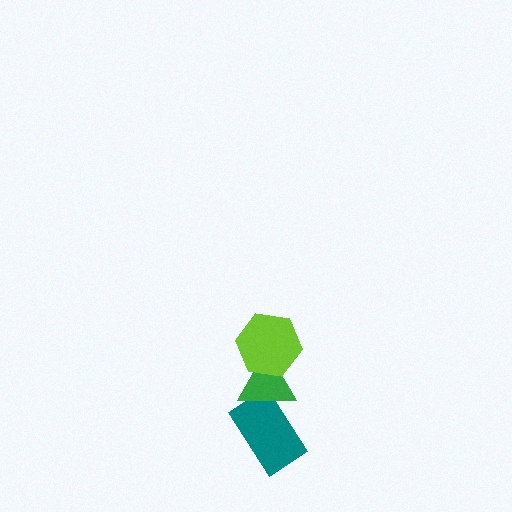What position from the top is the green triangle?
The green triangle is 2nd from the top.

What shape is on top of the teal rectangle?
The green triangle is on top of the teal rectangle.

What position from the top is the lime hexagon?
The lime hexagon is 1st from the top.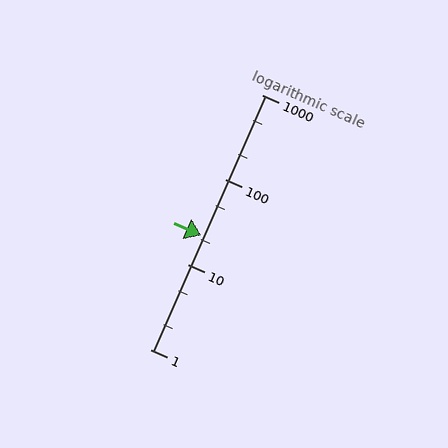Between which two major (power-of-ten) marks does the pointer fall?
The pointer is between 10 and 100.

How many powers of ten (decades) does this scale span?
The scale spans 3 decades, from 1 to 1000.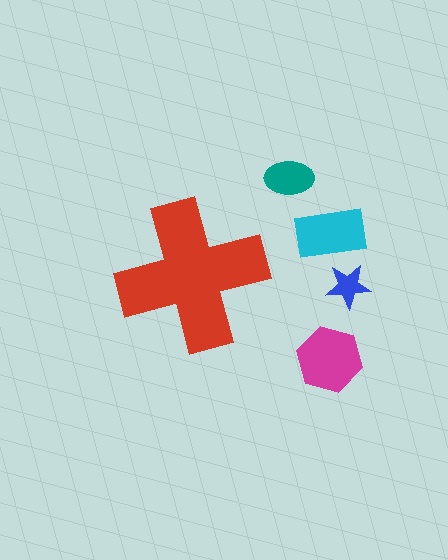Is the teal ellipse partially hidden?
No, the teal ellipse is fully visible.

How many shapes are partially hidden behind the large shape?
0 shapes are partially hidden.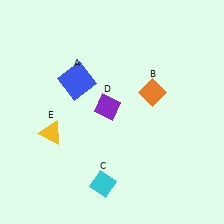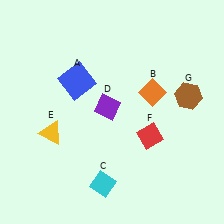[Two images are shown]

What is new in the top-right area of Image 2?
A brown hexagon (G) was added in the top-right area of Image 2.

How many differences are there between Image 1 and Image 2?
There are 2 differences between the two images.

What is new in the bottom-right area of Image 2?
A red diamond (F) was added in the bottom-right area of Image 2.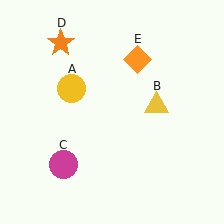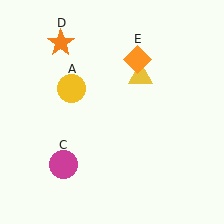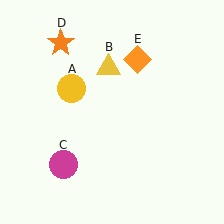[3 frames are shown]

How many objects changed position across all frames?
1 object changed position: yellow triangle (object B).